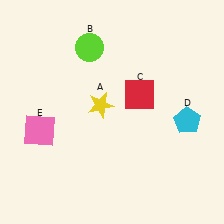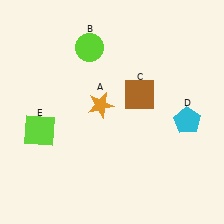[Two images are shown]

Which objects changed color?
A changed from yellow to orange. C changed from red to brown. E changed from pink to lime.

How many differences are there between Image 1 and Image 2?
There are 3 differences between the two images.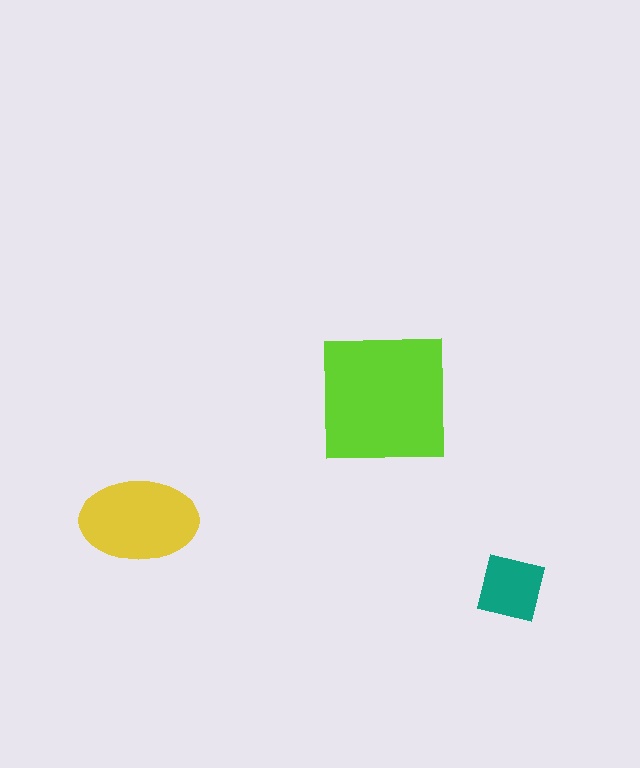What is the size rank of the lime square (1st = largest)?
1st.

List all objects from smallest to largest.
The teal square, the yellow ellipse, the lime square.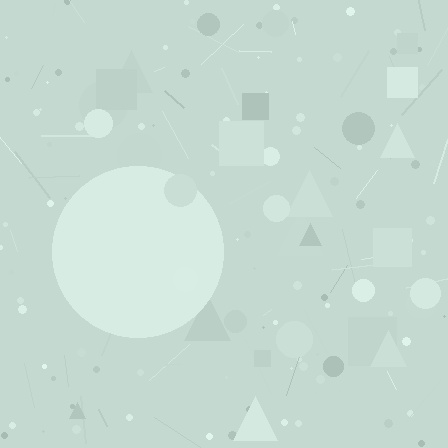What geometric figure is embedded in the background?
A circle is embedded in the background.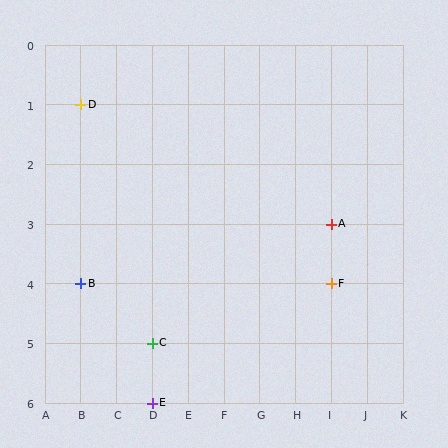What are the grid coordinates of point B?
Point B is at grid coordinates (B, 4).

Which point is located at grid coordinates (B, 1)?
Point D is at (B, 1).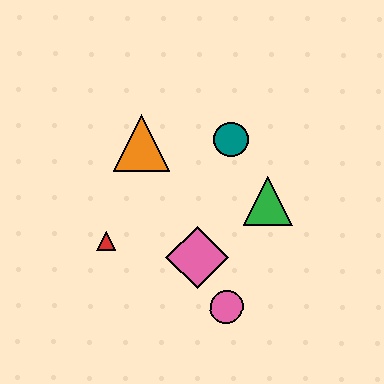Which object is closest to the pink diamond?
The pink circle is closest to the pink diamond.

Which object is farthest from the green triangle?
The red triangle is farthest from the green triangle.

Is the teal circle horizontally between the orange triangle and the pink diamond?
No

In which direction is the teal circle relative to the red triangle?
The teal circle is to the right of the red triangle.